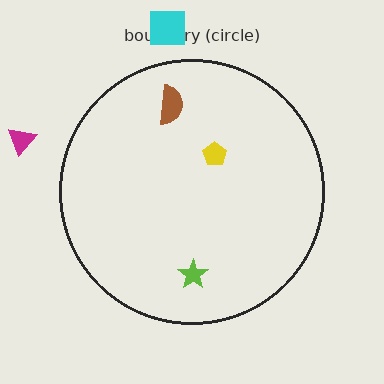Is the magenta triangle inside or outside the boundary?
Outside.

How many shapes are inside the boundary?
3 inside, 2 outside.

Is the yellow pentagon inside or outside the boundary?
Inside.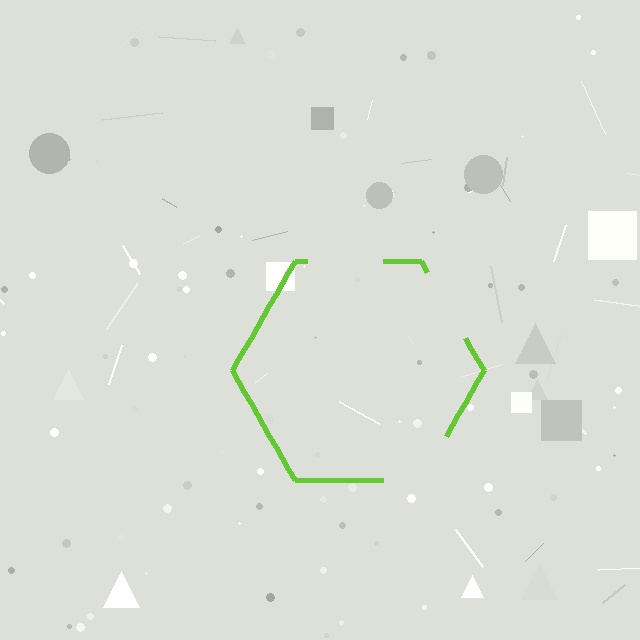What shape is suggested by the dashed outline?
The dashed outline suggests a hexagon.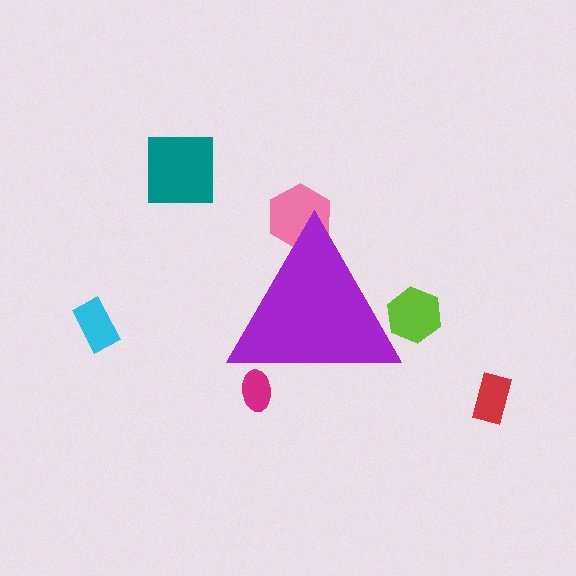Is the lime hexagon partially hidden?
Yes, the lime hexagon is partially hidden behind the purple triangle.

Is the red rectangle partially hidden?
No, the red rectangle is fully visible.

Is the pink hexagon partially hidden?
Yes, the pink hexagon is partially hidden behind the purple triangle.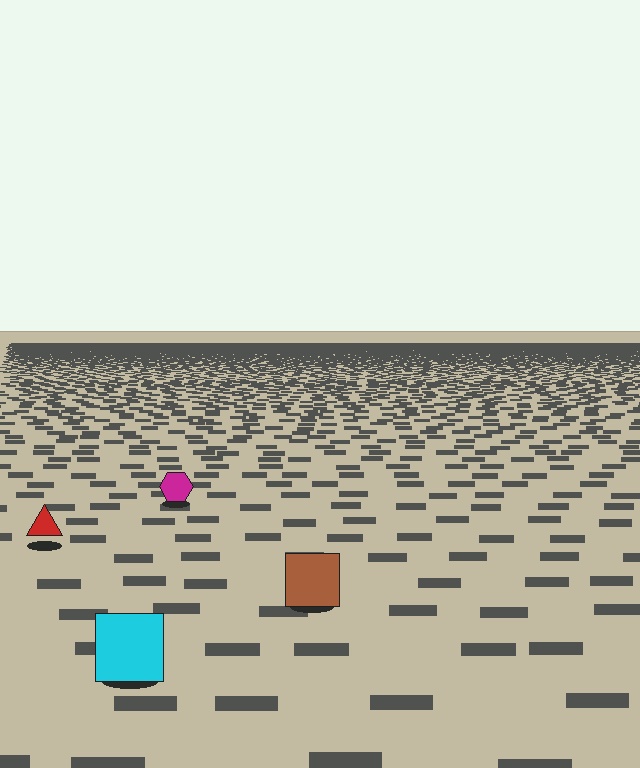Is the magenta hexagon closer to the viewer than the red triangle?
No. The red triangle is closer — you can tell from the texture gradient: the ground texture is coarser near it.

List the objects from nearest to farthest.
From nearest to farthest: the cyan square, the brown square, the red triangle, the magenta hexagon.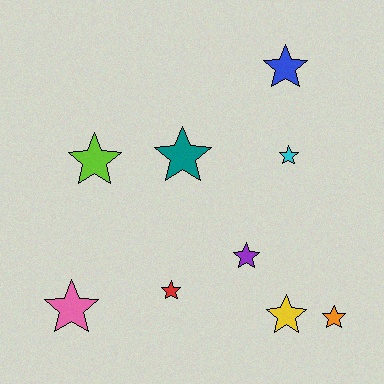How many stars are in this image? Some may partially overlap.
There are 9 stars.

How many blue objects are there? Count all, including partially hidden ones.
There is 1 blue object.